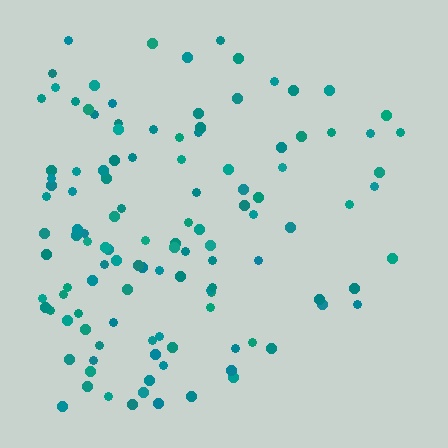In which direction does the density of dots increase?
From right to left, with the left side densest.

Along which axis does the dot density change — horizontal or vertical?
Horizontal.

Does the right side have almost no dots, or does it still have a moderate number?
Still a moderate number, just noticeably fewer than the left.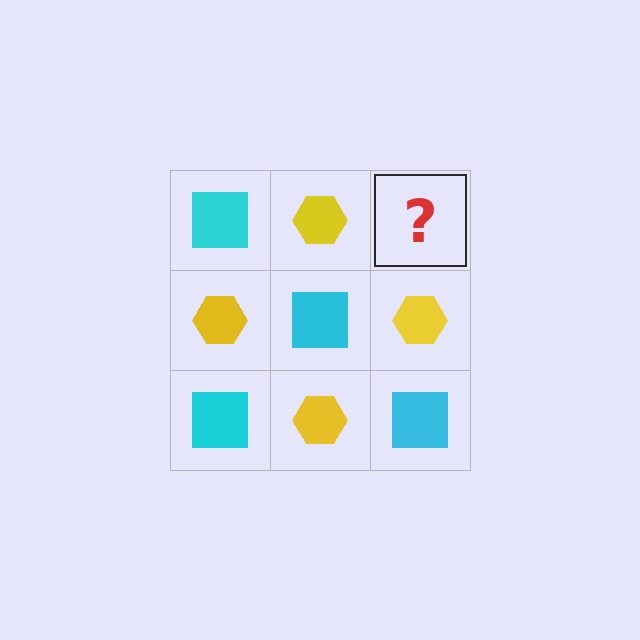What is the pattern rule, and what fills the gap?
The rule is that it alternates cyan square and yellow hexagon in a checkerboard pattern. The gap should be filled with a cyan square.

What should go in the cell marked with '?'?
The missing cell should contain a cyan square.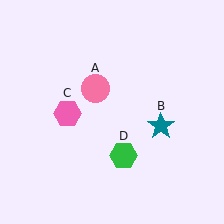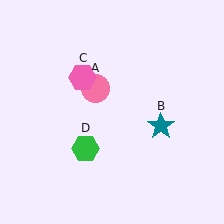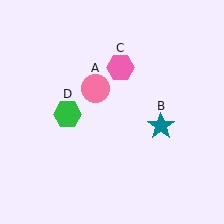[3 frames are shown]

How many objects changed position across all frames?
2 objects changed position: pink hexagon (object C), green hexagon (object D).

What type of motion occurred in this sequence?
The pink hexagon (object C), green hexagon (object D) rotated clockwise around the center of the scene.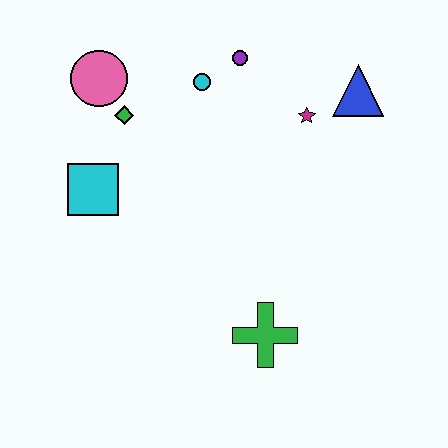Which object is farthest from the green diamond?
The green cross is farthest from the green diamond.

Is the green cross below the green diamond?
Yes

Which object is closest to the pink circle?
The green diamond is closest to the pink circle.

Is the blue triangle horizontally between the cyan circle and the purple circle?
No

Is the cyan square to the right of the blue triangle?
No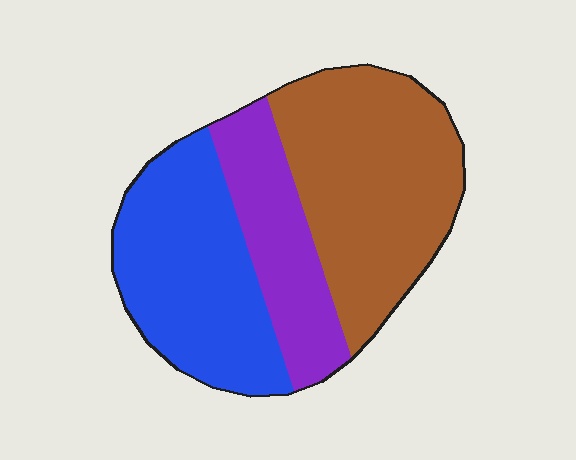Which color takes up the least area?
Purple, at roughly 20%.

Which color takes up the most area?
Brown, at roughly 45%.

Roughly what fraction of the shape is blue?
Blue takes up about one third (1/3) of the shape.